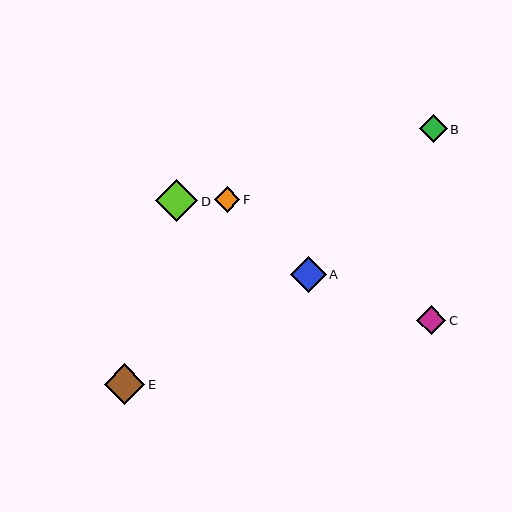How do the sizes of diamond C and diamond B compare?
Diamond C and diamond B are approximately the same size.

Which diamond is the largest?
Diamond D is the largest with a size of approximately 42 pixels.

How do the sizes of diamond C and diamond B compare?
Diamond C and diamond B are approximately the same size.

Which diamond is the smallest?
Diamond F is the smallest with a size of approximately 25 pixels.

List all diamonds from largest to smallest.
From largest to smallest: D, E, A, C, B, F.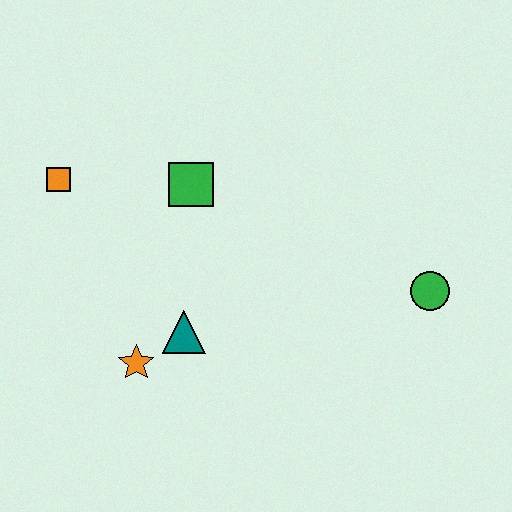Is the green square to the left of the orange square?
No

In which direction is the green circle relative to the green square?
The green circle is to the right of the green square.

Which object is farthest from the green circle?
The orange square is farthest from the green circle.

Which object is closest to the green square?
The orange square is closest to the green square.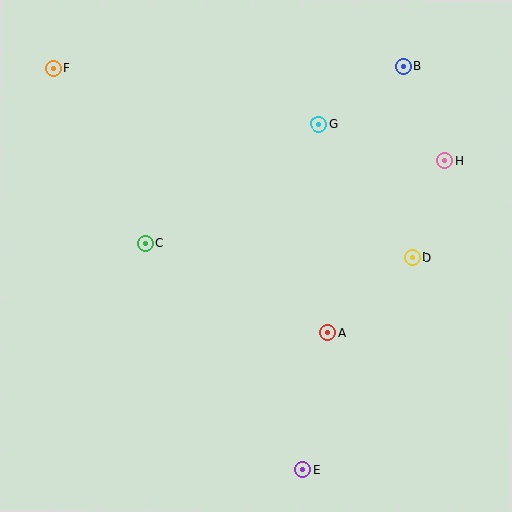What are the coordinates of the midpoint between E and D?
The midpoint between E and D is at (358, 364).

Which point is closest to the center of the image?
Point A at (328, 333) is closest to the center.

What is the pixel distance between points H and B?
The distance between H and B is 103 pixels.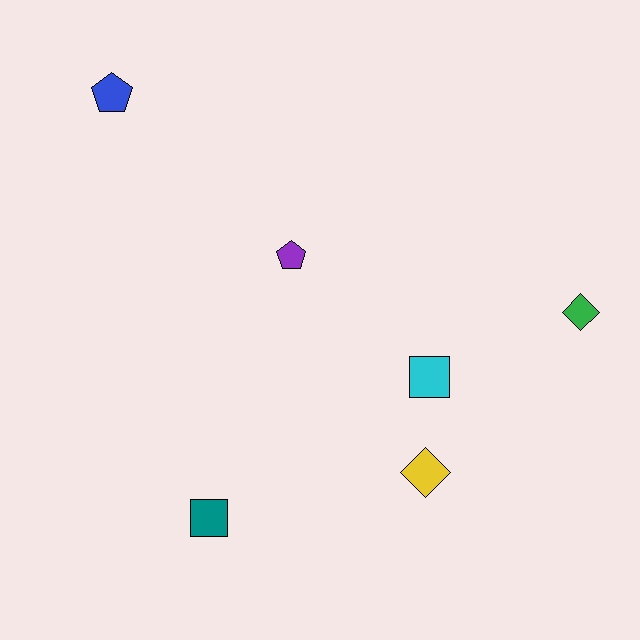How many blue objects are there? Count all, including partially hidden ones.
There is 1 blue object.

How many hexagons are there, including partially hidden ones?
There are no hexagons.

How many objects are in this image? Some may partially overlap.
There are 6 objects.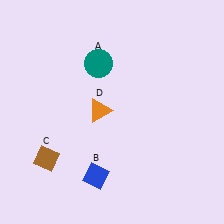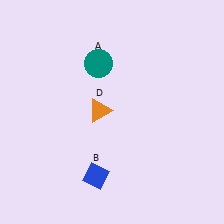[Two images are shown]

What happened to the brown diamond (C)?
The brown diamond (C) was removed in Image 2. It was in the bottom-left area of Image 1.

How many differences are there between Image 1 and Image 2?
There is 1 difference between the two images.